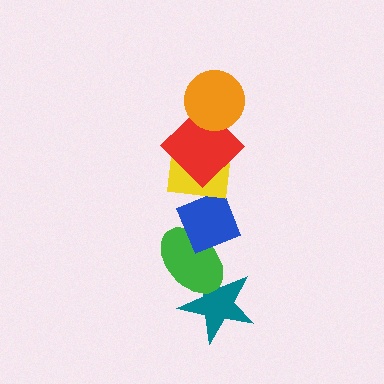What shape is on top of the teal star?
The green ellipse is on top of the teal star.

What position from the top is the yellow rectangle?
The yellow rectangle is 3rd from the top.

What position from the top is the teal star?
The teal star is 6th from the top.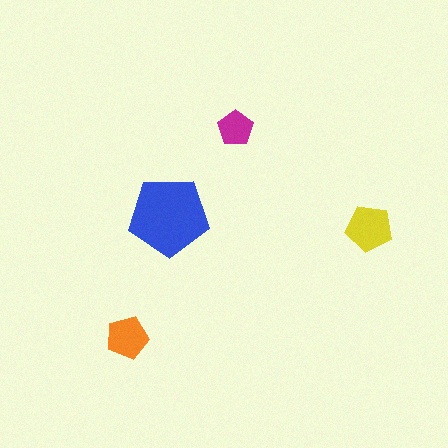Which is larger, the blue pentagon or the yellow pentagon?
The blue one.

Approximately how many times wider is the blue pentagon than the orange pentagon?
About 2 times wider.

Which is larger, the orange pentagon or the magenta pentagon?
The orange one.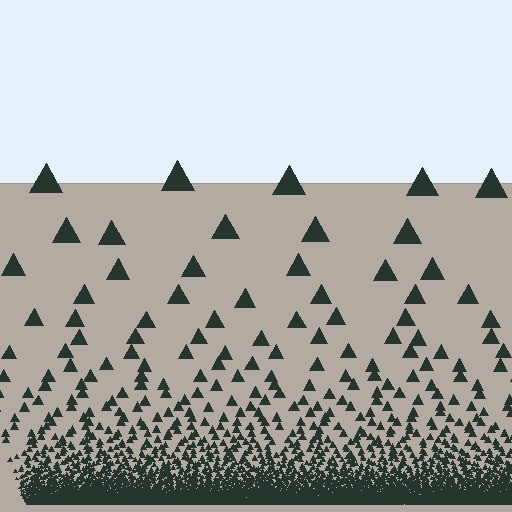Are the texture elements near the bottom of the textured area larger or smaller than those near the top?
Smaller. The gradient is inverted — elements near the bottom are smaller and denser.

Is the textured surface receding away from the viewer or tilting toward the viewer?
The surface appears to tilt toward the viewer. Texture elements get larger and sparser toward the top.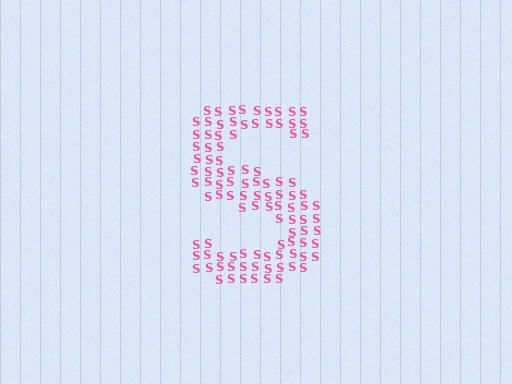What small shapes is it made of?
It is made of small letter S's.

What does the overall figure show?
The overall figure shows the letter S.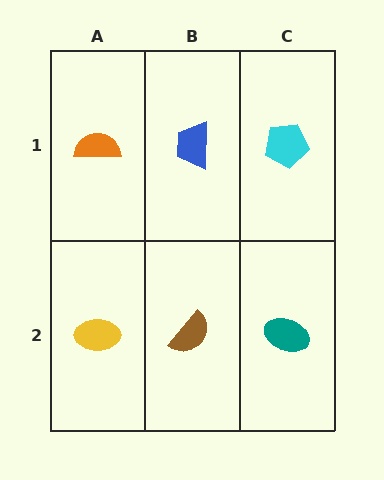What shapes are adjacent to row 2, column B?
A blue trapezoid (row 1, column B), a yellow ellipse (row 2, column A), a teal ellipse (row 2, column C).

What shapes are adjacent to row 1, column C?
A teal ellipse (row 2, column C), a blue trapezoid (row 1, column B).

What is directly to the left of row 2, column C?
A brown semicircle.